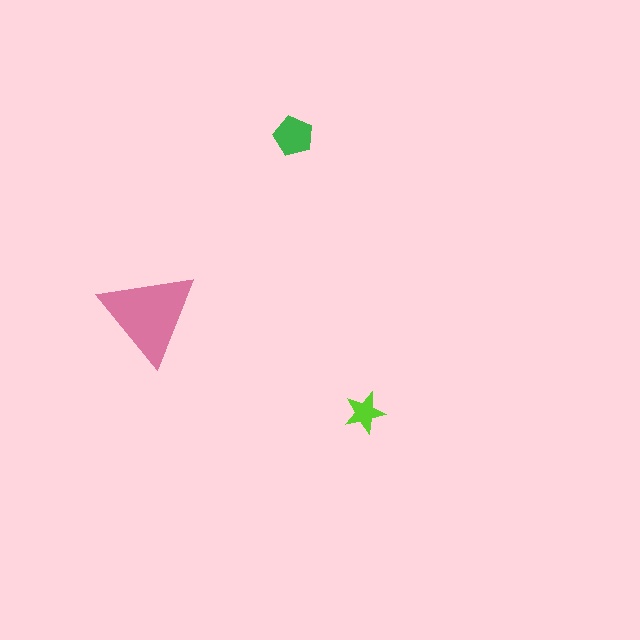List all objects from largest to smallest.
The pink triangle, the green pentagon, the lime star.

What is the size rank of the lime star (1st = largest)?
3rd.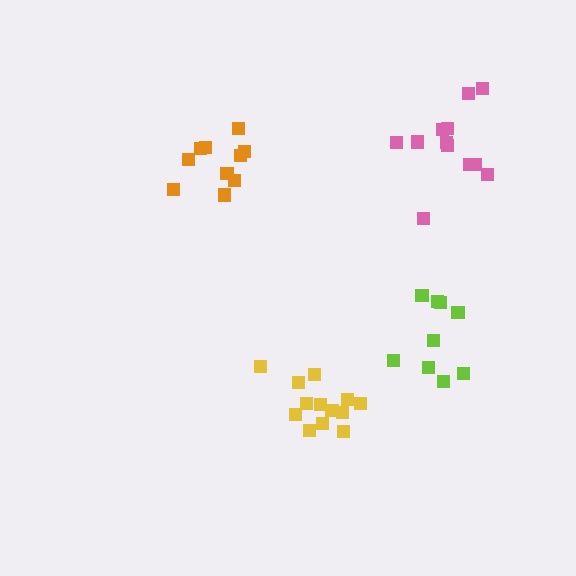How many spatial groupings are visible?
There are 4 spatial groupings.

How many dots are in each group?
Group 1: 13 dots, Group 2: 9 dots, Group 3: 10 dots, Group 4: 12 dots (44 total).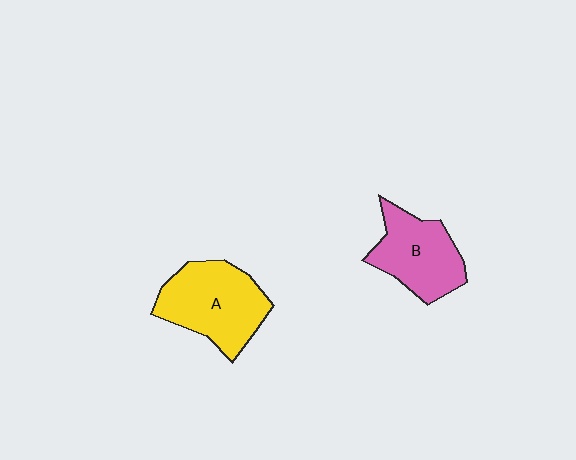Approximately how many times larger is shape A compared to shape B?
Approximately 1.2 times.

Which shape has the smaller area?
Shape B (pink).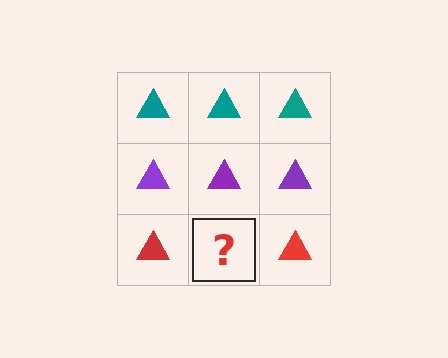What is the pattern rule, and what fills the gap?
The rule is that each row has a consistent color. The gap should be filled with a red triangle.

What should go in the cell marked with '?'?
The missing cell should contain a red triangle.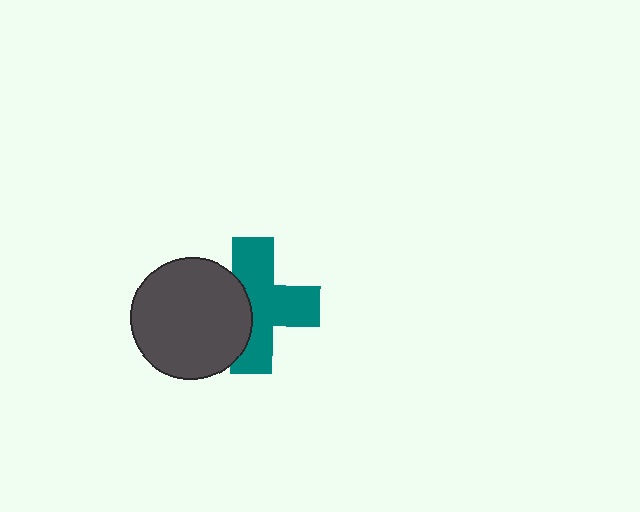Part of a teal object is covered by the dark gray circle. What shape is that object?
It is a cross.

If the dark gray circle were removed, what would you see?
You would see the complete teal cross.